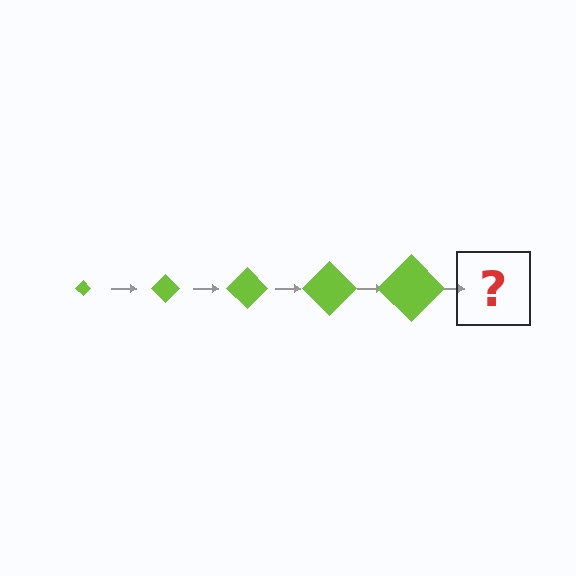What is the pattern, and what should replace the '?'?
The pattern is that the diamond gets progressively larger each step. The '?' should be a lime diamond, larger than the previous one.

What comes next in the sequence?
The next element should be a lime diamond, larger than the previous one.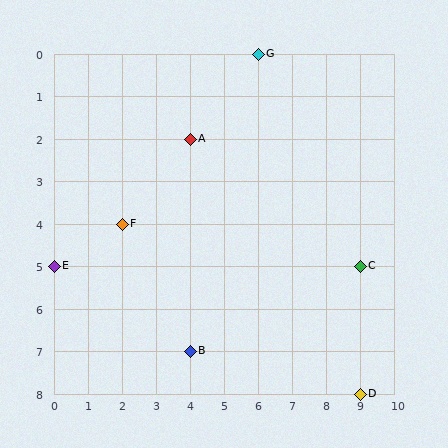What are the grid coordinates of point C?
Point C is at grid coordinates (9, 5).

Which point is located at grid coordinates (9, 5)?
Point C is at (9, 5).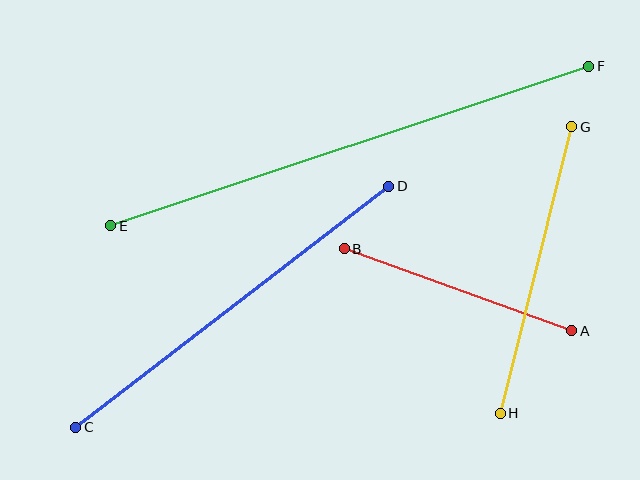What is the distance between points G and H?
The distance is approximately 295 pixels.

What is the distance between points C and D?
The distance is approximately 395 pixels.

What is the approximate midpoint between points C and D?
The midpoint is at approximately (232, 307) pixels.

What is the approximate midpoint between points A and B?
The midpoint is at approximately (458, 290) pixels.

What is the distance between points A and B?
The distance is approximately 242 pixels.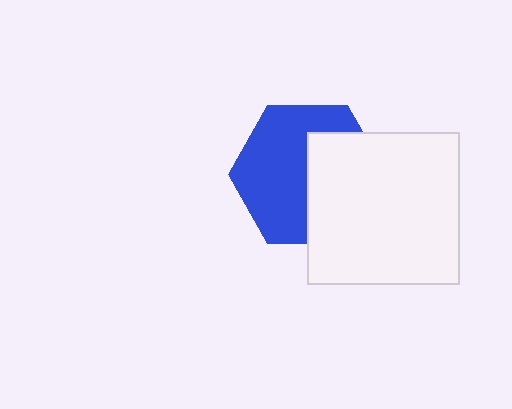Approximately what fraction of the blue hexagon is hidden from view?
Roughly 43% of the blue hexagon is hidden behind the white square.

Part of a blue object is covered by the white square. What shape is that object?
It is a hexagon.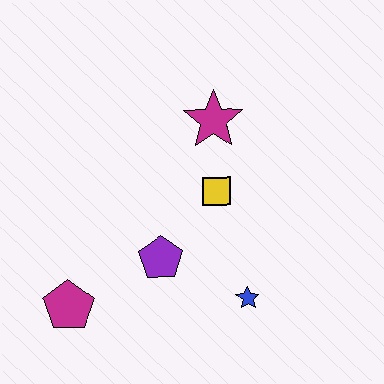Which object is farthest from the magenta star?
The magenta pentagon is farthest from the magenta star.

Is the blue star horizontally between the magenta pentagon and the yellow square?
No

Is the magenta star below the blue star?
No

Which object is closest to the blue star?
The purple pentagon is closest to the blue star.